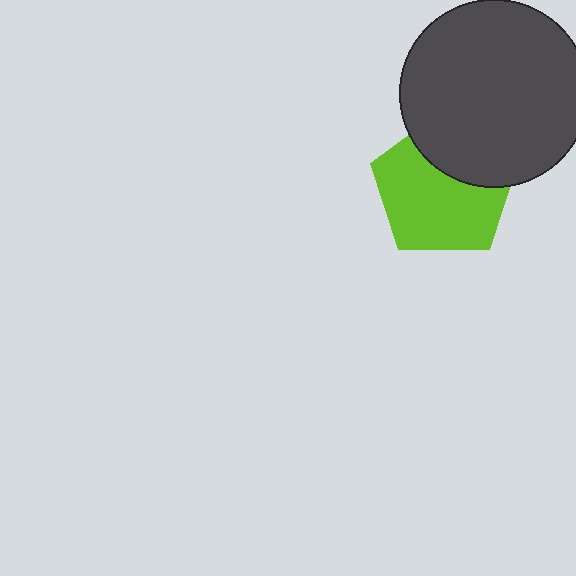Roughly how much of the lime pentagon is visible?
Most of it is visible (roughly 67%).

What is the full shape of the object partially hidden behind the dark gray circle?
The partially hidden object is a lime pentagon.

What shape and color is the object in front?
The object in front is a dark gray circle.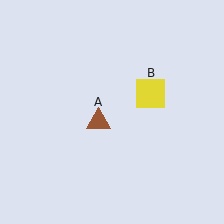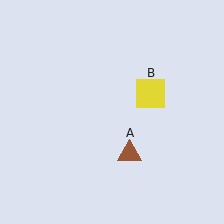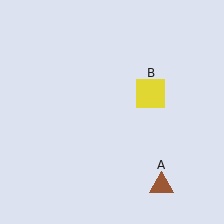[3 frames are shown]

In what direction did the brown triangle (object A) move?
The brown triangle (object A) moved down and to the right.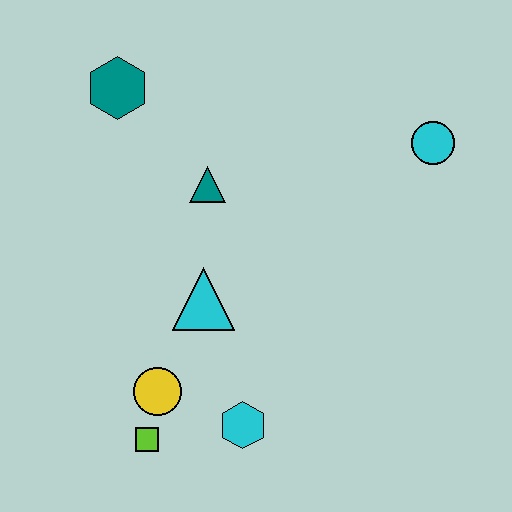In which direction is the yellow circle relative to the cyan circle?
The yellow circle is to the left of the cyan circle.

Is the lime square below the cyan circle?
Yes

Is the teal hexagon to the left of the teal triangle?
Yes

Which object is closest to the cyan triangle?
The yellow circle is closest to the cyan triangle.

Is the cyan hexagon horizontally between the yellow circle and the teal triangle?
No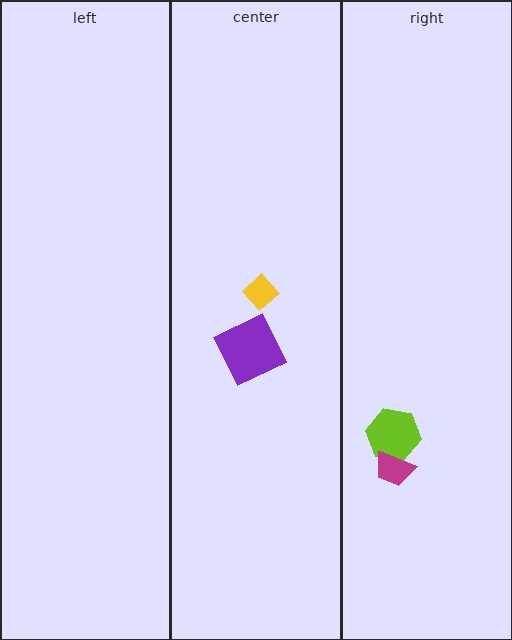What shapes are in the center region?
The purple square, the yellow diamond.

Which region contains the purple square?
The center region.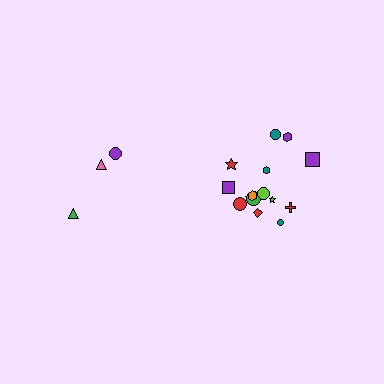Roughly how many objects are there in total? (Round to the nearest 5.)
Roughly 20 objects in total.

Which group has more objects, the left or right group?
The right group.